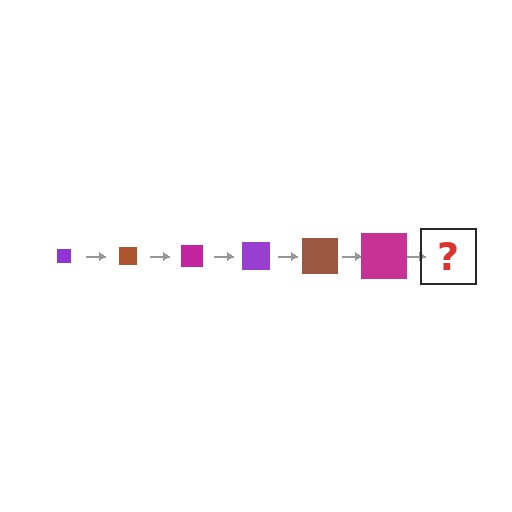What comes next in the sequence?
The next element should be a purple square, larger than the previous one.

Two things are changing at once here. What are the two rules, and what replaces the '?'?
The two rules are that the square grows larger each step and the color cycles through purple, brown, and magenta. The '?' should be a purple square, larger than the previous one.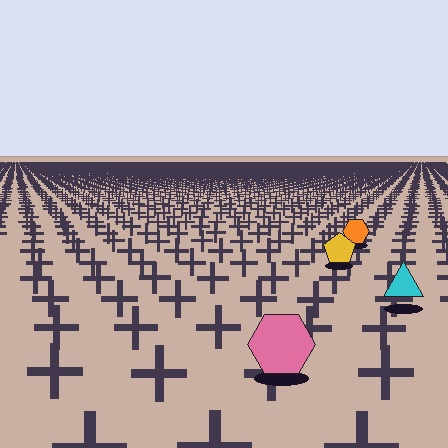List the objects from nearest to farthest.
From nearest to farthest: the pink hexagon, the cyan triangle, the yellow pentagon, the orange hexagon.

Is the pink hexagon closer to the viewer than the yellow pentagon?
Yes. The pink hexagon is closer — you can tell from the texture gradient: the ground texture is coarser near it.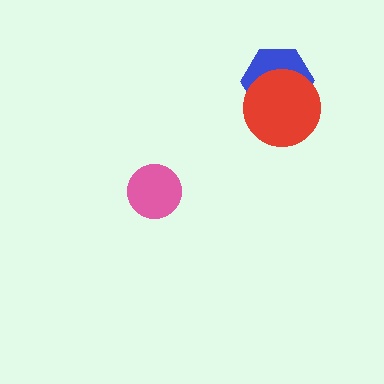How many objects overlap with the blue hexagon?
1 object overlaps with the blue hexagon.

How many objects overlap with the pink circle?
0 objects overlap with the pink circle.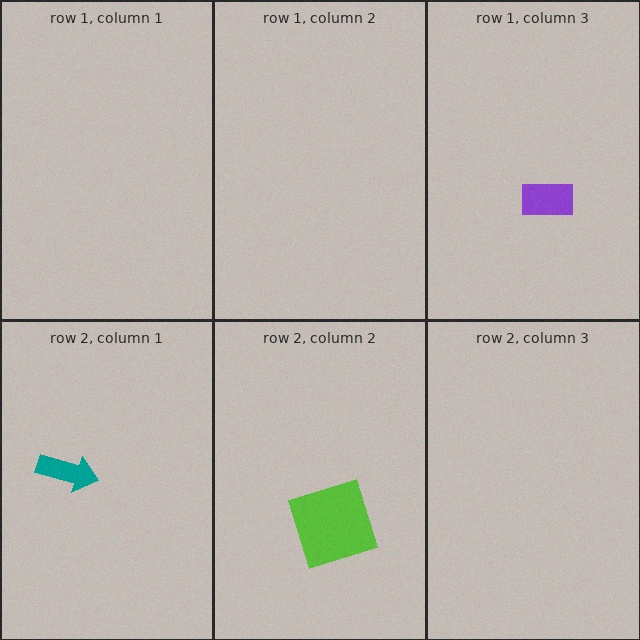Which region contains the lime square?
The row 2, column 2 region.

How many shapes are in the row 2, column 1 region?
1.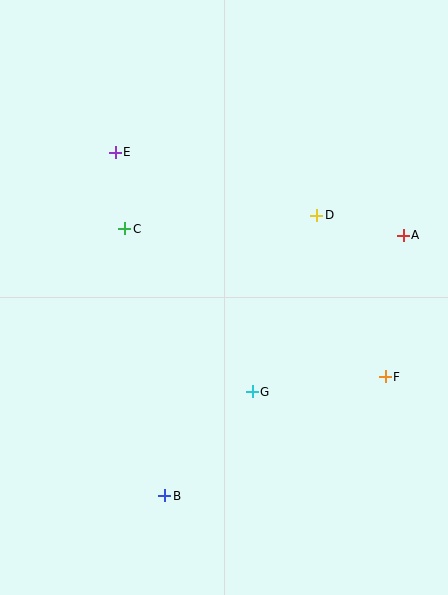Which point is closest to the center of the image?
Point G at (252, 392) is closest to the center.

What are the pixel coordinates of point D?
Point D is at (317, 215).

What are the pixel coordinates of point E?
Point E is at (115, 152).